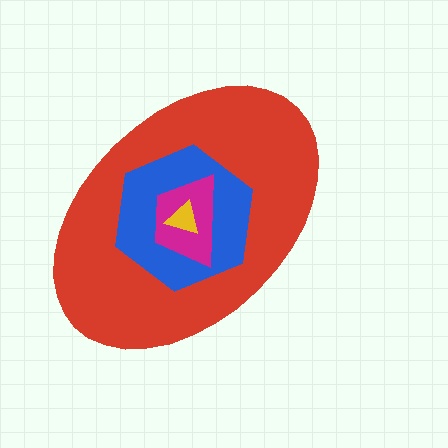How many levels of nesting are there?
4.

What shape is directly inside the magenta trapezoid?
The yellow triangle.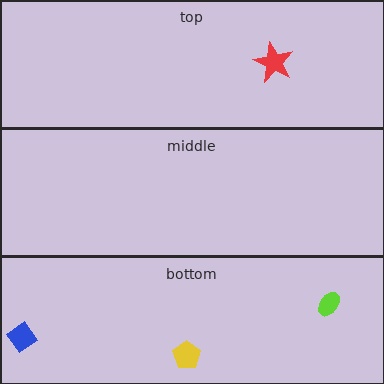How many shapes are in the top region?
1.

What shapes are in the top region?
The red star.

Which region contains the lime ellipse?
The bottom region.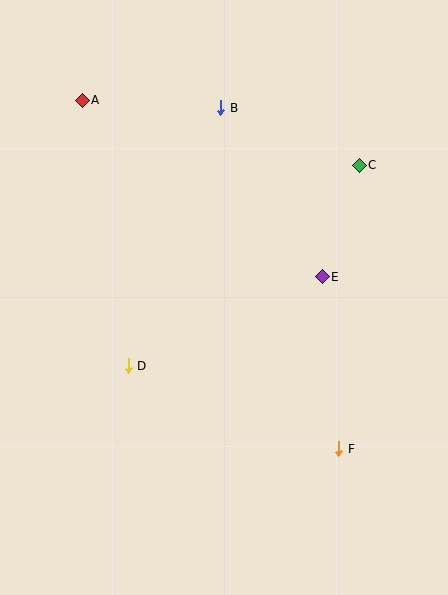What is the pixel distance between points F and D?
The distance between F and D is 226 pixels.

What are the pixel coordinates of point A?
Point A is at (82, 100).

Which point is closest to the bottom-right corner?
Point F is closest to the bottom-right corner.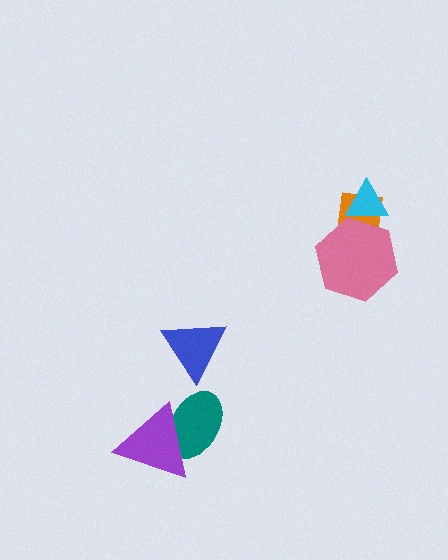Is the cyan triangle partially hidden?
No, no other shape covers it.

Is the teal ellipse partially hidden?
Yes, it is partially covered by another shape.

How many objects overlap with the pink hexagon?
2 objects overlap with the pink hexagon.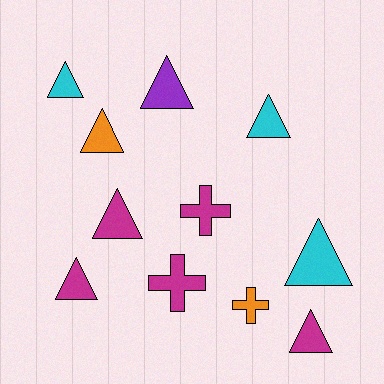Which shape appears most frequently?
Triangle, with 8 objects.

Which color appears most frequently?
Magenta, with 5 objects.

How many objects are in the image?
There are 11 objects.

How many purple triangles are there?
There is 1 purple triangle.